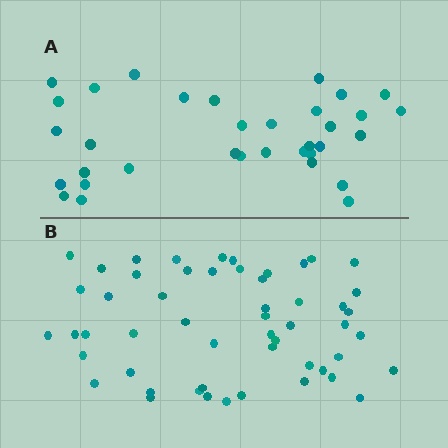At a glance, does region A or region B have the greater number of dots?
Region B (the bottom region) has more dots.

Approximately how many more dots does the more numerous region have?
Region B has approximately 20 more dots than region A.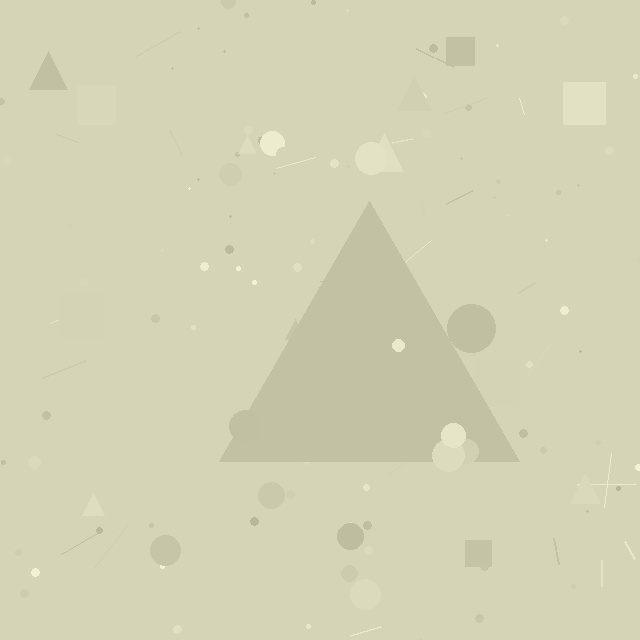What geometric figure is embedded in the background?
A triangle is embedded in the background.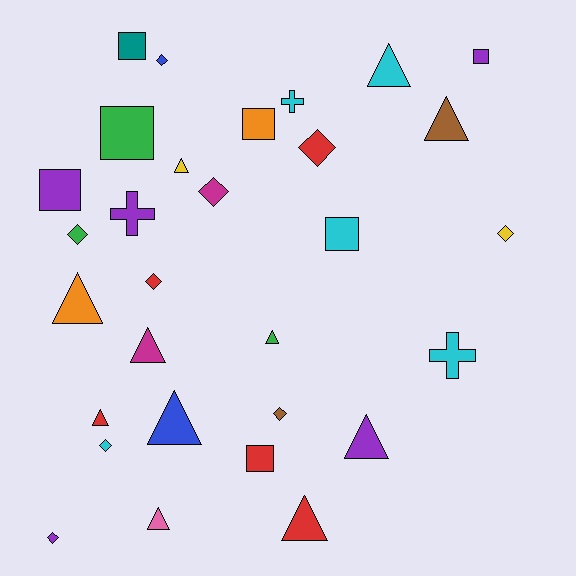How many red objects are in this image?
There are 5 red objects.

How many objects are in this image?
There are 30 objects.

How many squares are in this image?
There are 7 squares.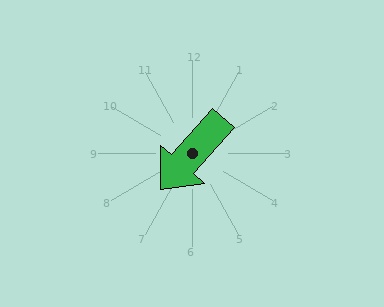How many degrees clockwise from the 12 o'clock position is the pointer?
Approximately 221 degrees.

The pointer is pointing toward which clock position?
Roughly 7 o'clock.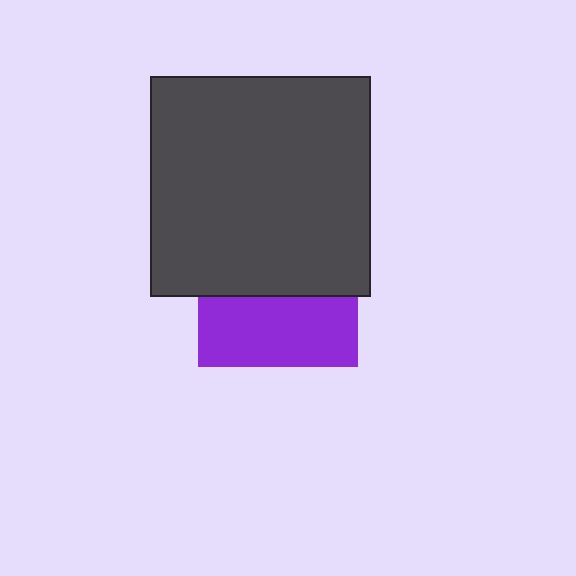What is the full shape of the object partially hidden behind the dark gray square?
The partially hidden object is a purple square.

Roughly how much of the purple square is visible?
A small part of it is visible (roughly 44%).